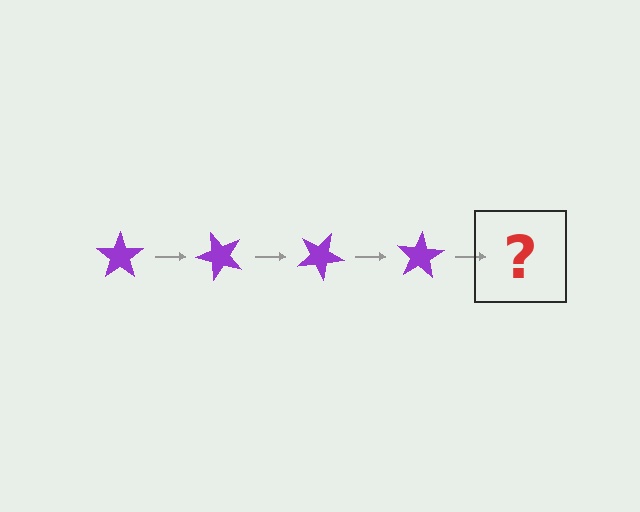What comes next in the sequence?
The next element should be a purple star rotated 200 degrees.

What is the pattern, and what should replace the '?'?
The pattern is that the star rotates 50 degrees each step. The '?' should be a purple star rotated 200 degrees.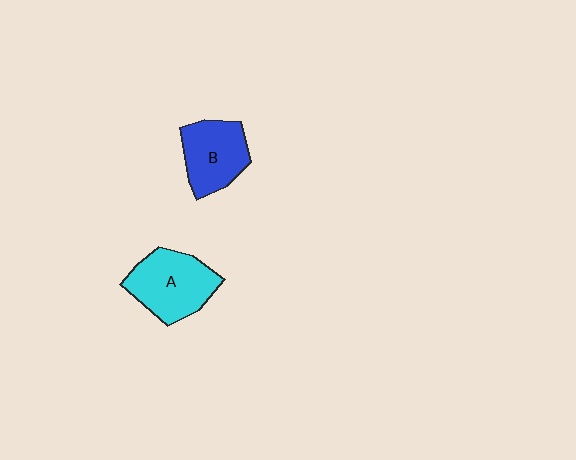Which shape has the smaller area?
Shape B (blue).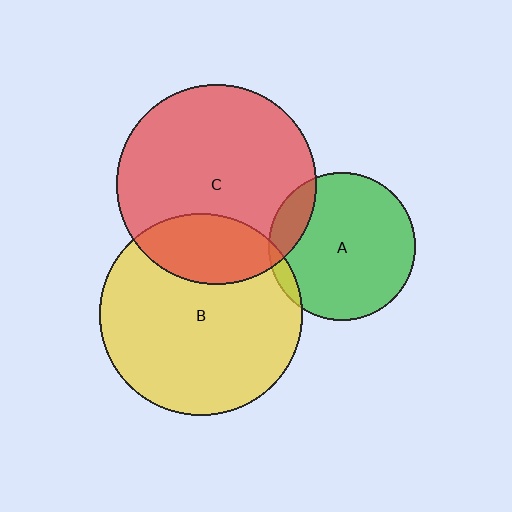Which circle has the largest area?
Circle B (yellow).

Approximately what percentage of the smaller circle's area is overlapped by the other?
Approximately 15%.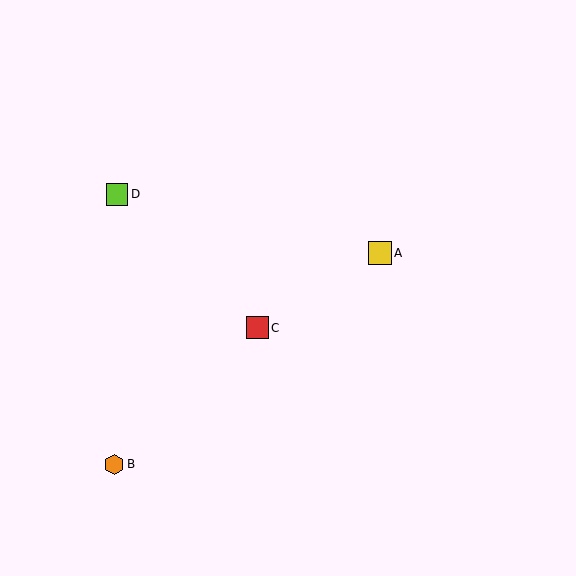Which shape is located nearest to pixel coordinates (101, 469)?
The orange hexagon (labeled B) at (114, 464) is nearest to that location.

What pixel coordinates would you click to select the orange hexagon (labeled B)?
Click at (114, 464) to select the orange hexagon B.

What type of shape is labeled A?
Shape A is a yellow square.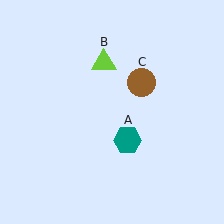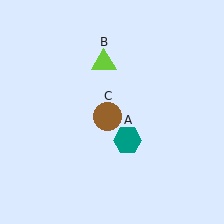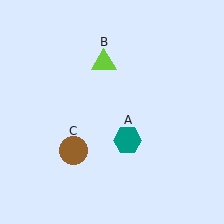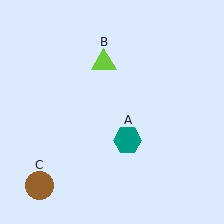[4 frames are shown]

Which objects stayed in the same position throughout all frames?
Teal hexagon (object A) and lime triangle (object B) remained stationary.